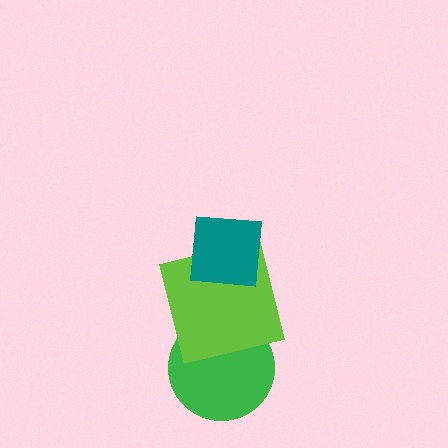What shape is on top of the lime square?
The teal square is on top of the lime square.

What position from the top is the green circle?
The green circle is 3rd from the top.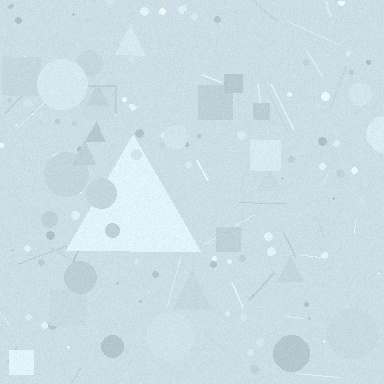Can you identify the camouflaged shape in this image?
The camouflaged shape is a triangle.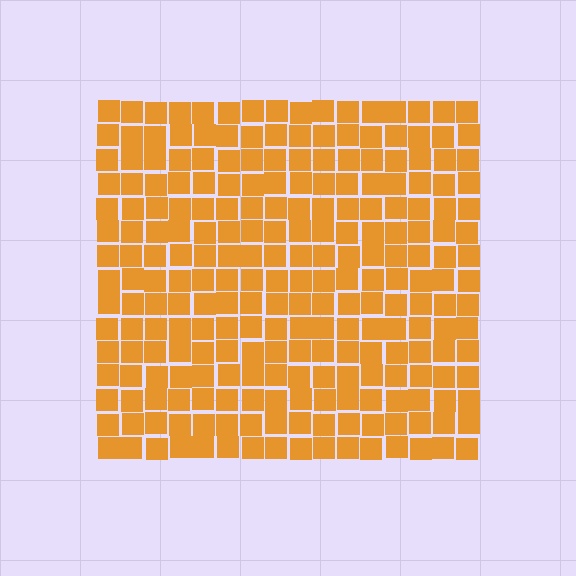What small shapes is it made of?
It is made of small squares.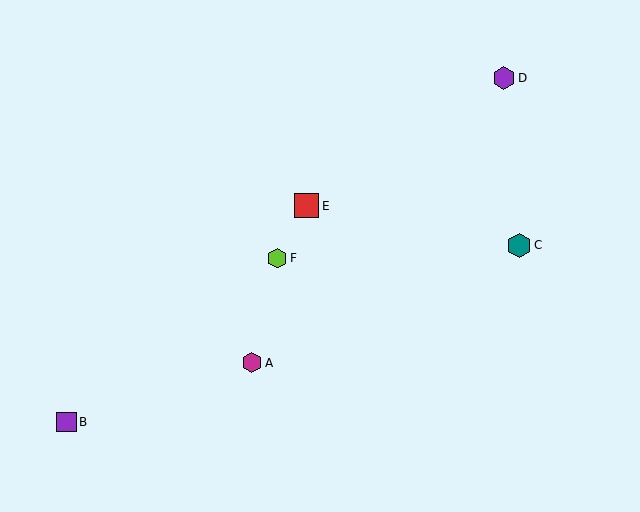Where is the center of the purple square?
The center of the purple square is at (67, 422).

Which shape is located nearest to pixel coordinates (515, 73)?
The purple hexagon (labeled D) at (504, 78) is nearest to that location.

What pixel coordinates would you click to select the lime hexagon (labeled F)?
Click at (277, 258) to select the lime hexagon F.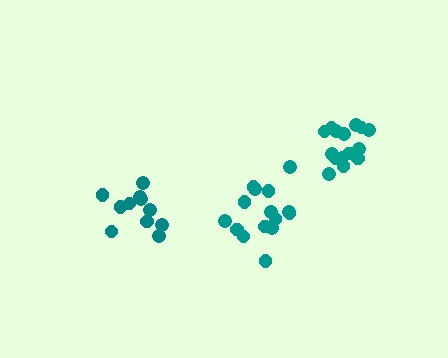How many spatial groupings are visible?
There are 3 spatial groupings.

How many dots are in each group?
Group 1: 15 dots, Group 2: 11 dots, Group 3: 15 dots (41 total).